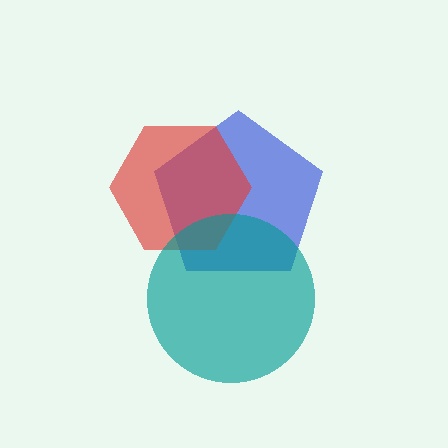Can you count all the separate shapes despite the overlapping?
Yes, there are 3 separate shapes.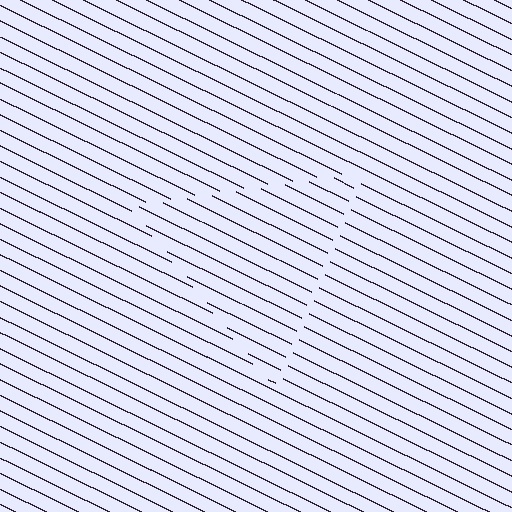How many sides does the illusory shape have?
3 sides — the line-ends trace a triangle.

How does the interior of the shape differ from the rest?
The interior of the shape contains the same grating, shifted by half a period — the contour is defined by the phase discontinuity where line-ends from the inner and outer gratings abut.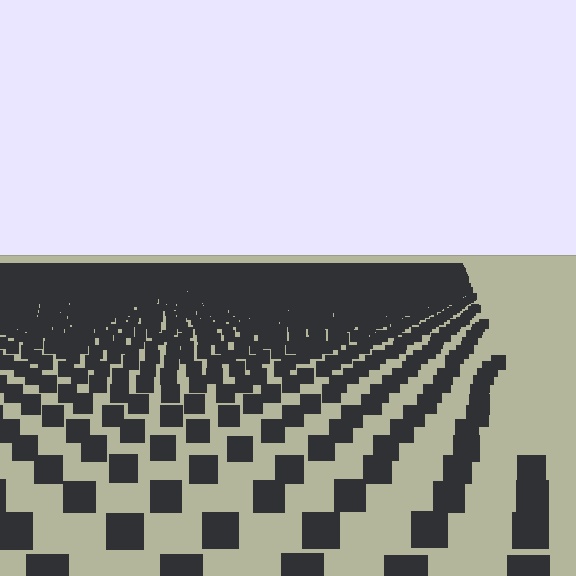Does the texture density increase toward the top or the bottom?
Density increases toward the top.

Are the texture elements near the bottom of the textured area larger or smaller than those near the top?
Larger. Near the bottom, elements are closer to the viewer and appear at a bigger on-screen size.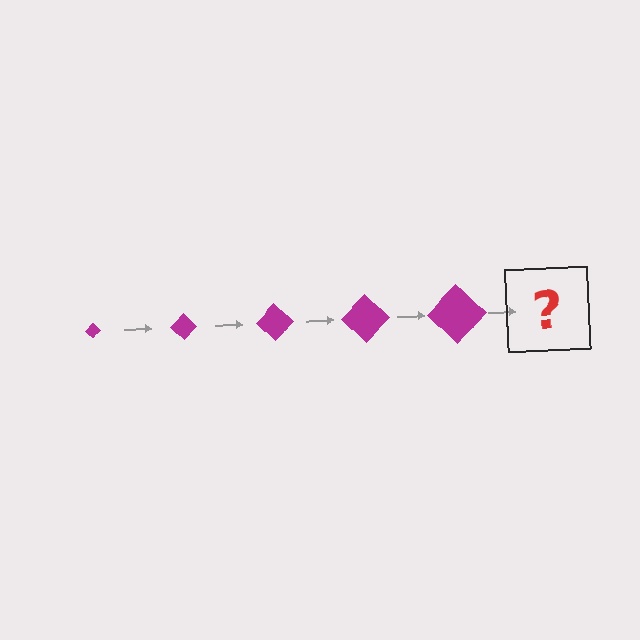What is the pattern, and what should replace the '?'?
The pattern is that the diamond gets progressively larger each step. The '?' should be a magenta diamond, larger than the previous one.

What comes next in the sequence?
The next element should be a magenta diamond, larger than the previous one.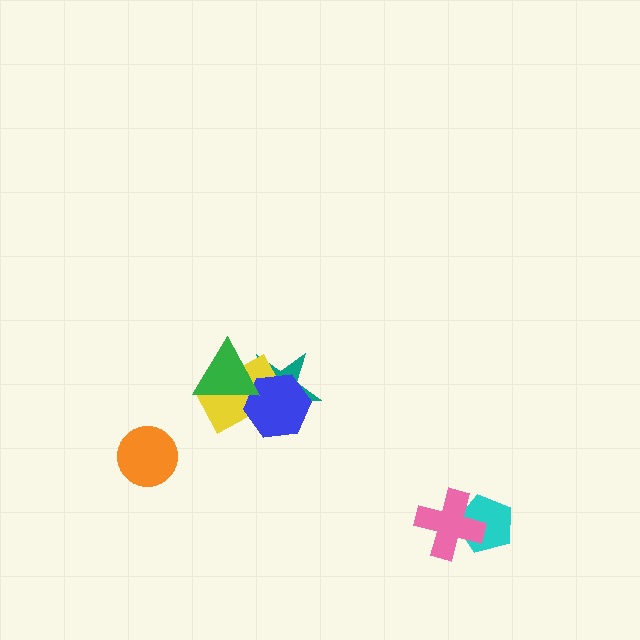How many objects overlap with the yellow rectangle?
3 objects overlap with the yellow rectangle.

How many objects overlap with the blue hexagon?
3 objects overlap with the blue hexagon.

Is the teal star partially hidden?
Yes, it is partially covered by another shape.